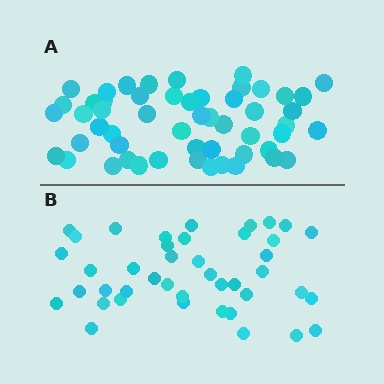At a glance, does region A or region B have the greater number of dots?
Region A (the top region) has more dots.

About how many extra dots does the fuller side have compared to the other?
Region A has roughly 12 or so more dots than region B.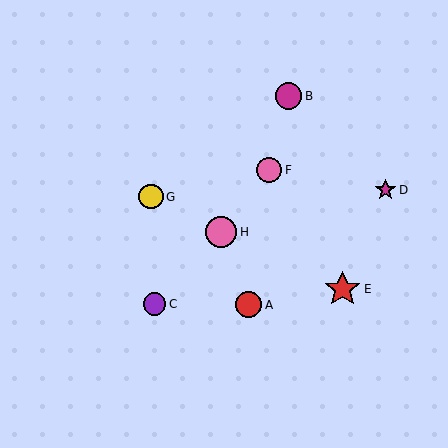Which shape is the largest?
The red star (labeled E) is the largest.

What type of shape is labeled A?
Shape A is a red circle.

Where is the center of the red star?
The center of the red star is at (342, 289).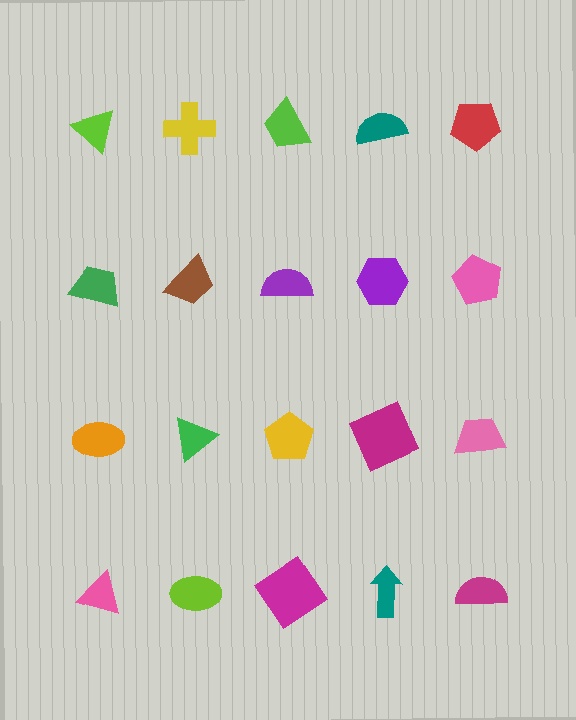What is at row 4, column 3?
A magenta diamond.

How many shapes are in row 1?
5 shapes.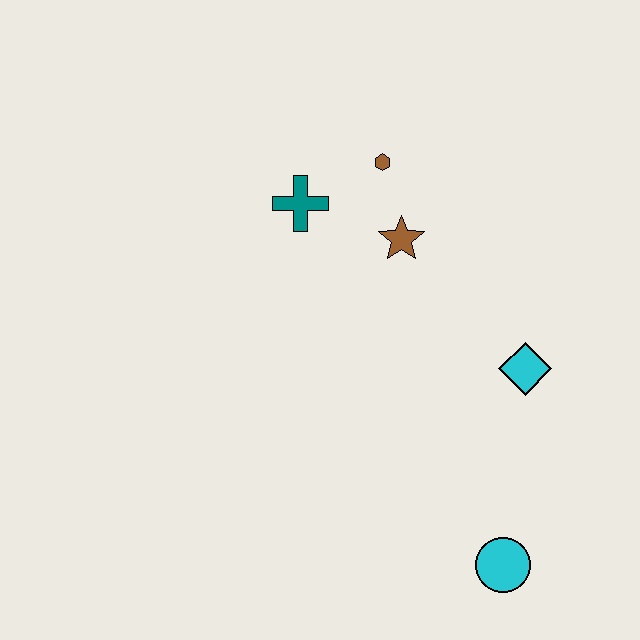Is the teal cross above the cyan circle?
Yes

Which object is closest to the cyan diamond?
The brown star is closest to the cyan diamond.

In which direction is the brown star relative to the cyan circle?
The brown star is above the cyan circle.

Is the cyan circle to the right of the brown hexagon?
Yes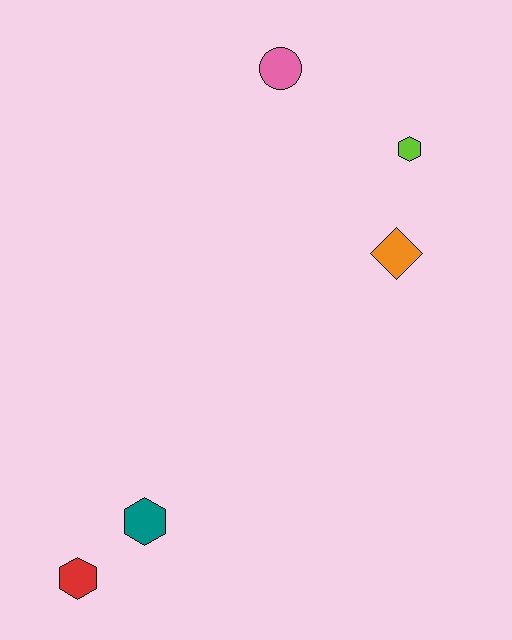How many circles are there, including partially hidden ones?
There is 1 circle.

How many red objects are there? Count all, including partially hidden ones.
There is 1 red object.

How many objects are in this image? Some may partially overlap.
There are 5 objects.